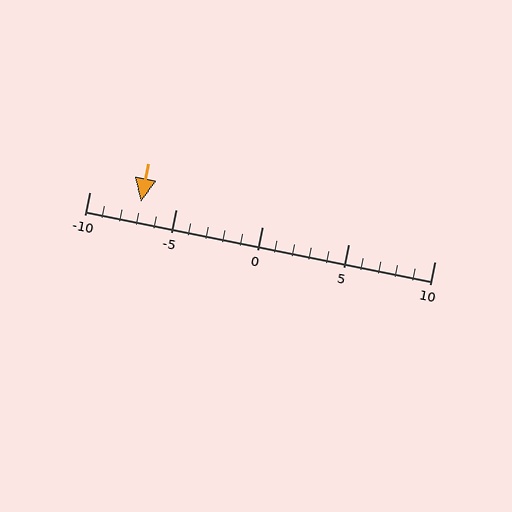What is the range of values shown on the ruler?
The ruler shows values from -10 to 10.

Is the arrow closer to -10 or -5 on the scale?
The arrow is closer to -5.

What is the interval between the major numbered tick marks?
The major tick marks are spaced 5 units apart.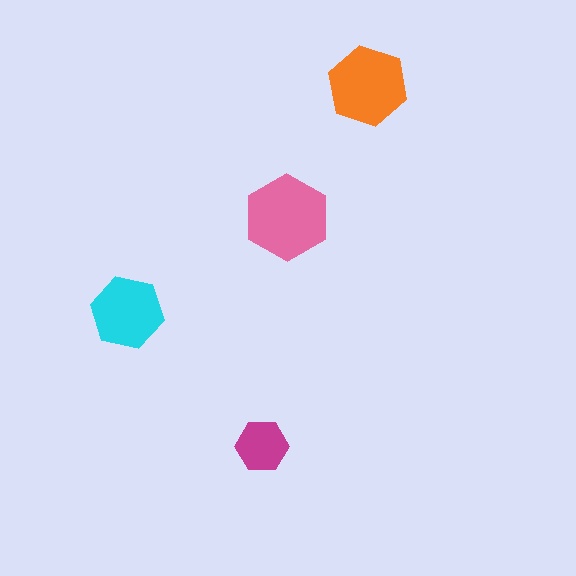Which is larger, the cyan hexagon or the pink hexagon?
The pink one.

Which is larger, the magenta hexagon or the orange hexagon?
The orange one.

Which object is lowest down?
The magenta hexagon is bottommost.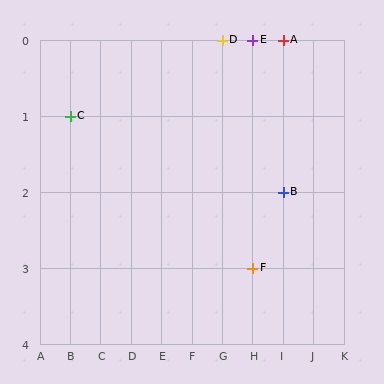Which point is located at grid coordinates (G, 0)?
Point D is at (G, 0).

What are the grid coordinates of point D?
Point D is at grid coordinates (G, 0).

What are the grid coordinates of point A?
Point A is at grid coordinates (I, 0).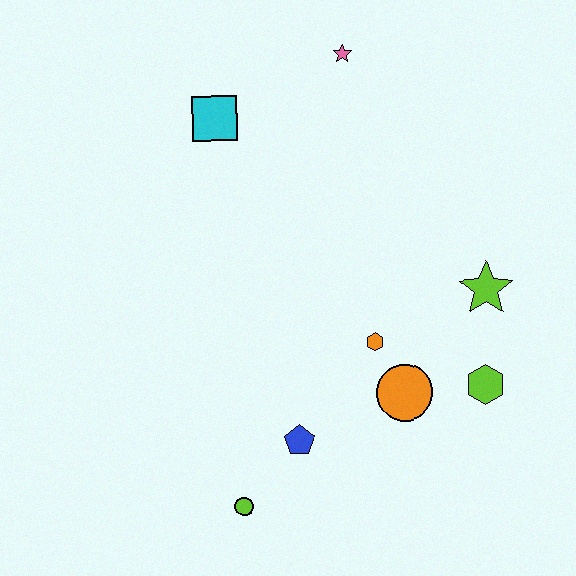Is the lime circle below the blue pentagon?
Yes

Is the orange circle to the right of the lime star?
No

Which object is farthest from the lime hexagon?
The cyan square is farthest from the lime hexagon.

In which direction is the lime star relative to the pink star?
The lime star is below the pink star.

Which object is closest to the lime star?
The lime hexagon is closest to the lime star.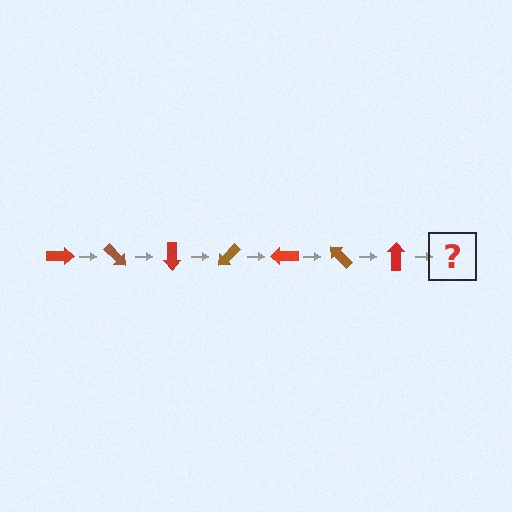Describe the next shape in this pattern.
It should be a brown arrow, rotated 315 degrees from the start.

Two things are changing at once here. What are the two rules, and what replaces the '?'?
The two rules are that it rotates 45 degrees each step and the color cycles through red and brown. The '?' should be a brown arrow, rotated 315 degrees from the start.